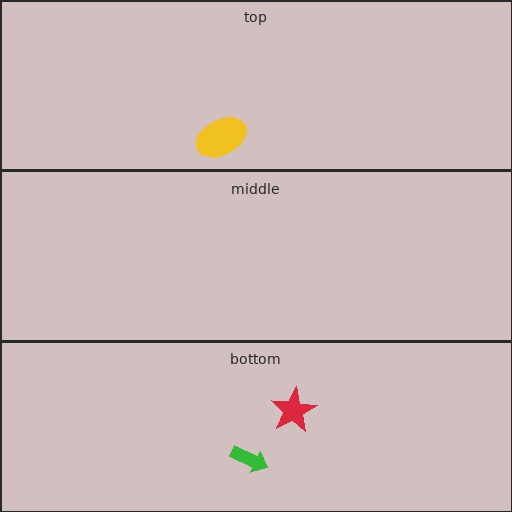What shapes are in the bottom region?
The green arrow, the red star.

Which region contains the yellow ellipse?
The top region.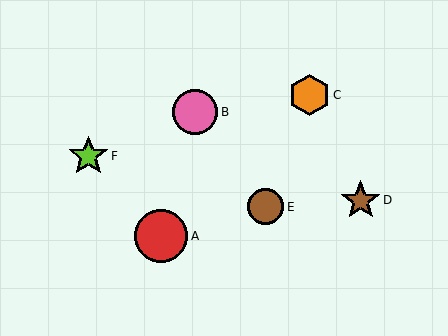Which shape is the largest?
The red circle (labeled A) is the largest.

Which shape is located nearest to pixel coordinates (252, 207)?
The brown circle (labeled E) at (266, 207) is nearest to that location.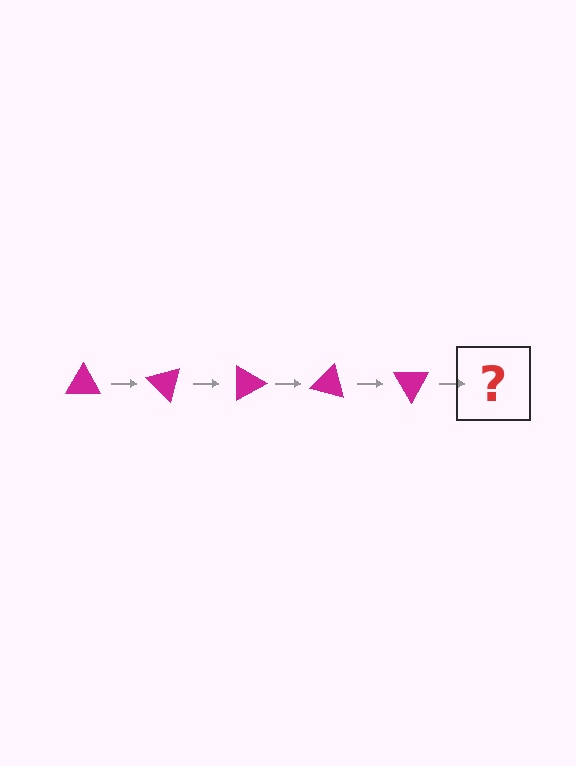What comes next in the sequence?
The next element should be a magenta triangle rotated 225 degrees.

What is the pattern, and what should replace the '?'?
The pattern is that the triangle rotates 45 degrees each step. The '?' should be a magenta triangle rotated 225 degrees.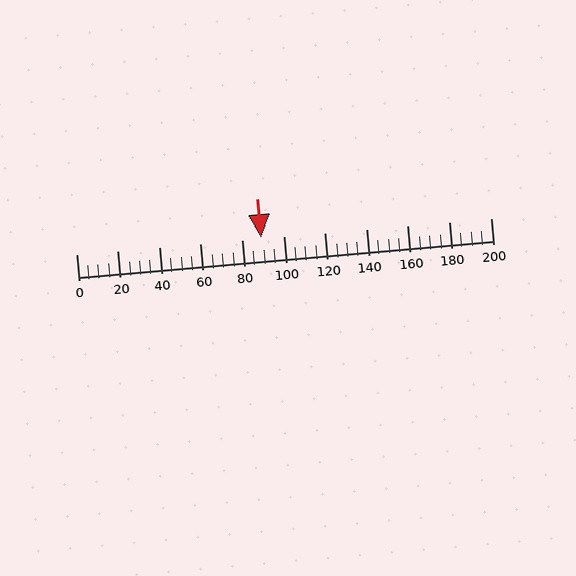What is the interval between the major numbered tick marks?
The major tick marks are spaced 20 units apart.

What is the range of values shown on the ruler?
The ruler shows values from 0 to 200.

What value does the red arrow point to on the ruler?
The red arrow points to approximately 89.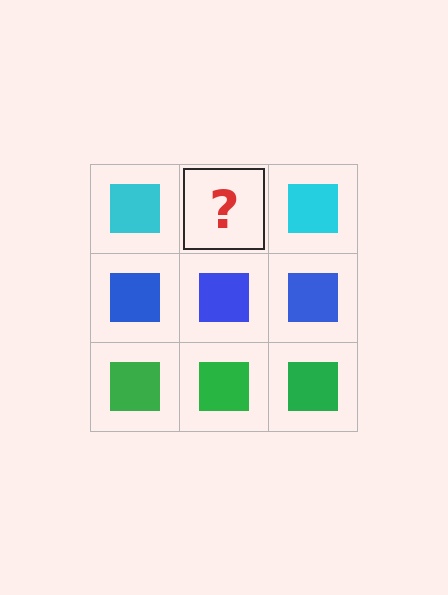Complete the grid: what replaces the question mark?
The question mark should be replaced with a cyan square.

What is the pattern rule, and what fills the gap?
The rule is that each row has a consistent color. The gap should be filled with a cyan square.